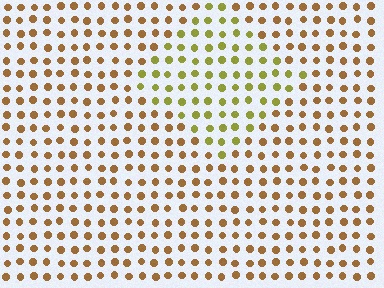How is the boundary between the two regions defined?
The boundary is defined purely by a slight shift in hue (about 36 degrees). Spacing, size, and orientation are identical on both sides.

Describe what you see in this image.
The image is filled with small brown elements in a uniform arrangement. A diamond-shaped region is visible where the elements are tinted to a slightly different hue, forming a subtle color boundary.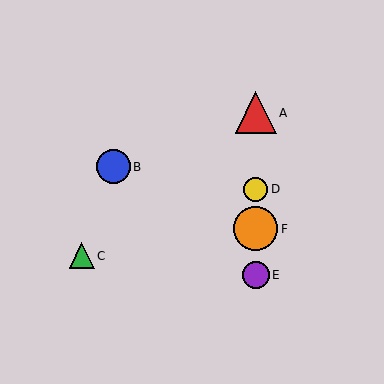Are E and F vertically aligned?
Yes, both are at x≈256.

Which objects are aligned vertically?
Objects A, D, E, F are aligned vertically.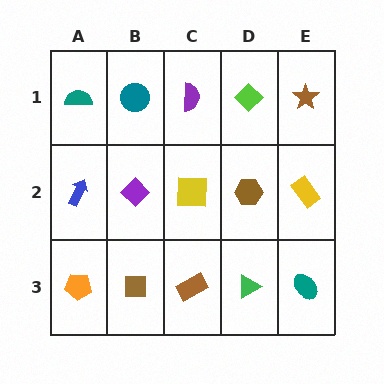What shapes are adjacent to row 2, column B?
A teal circle (row 1, column B), a brown square (row 3, column B), a blue arrow (row 2, column A), a yellow square (row 2, column C).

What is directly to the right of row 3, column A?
A brown square.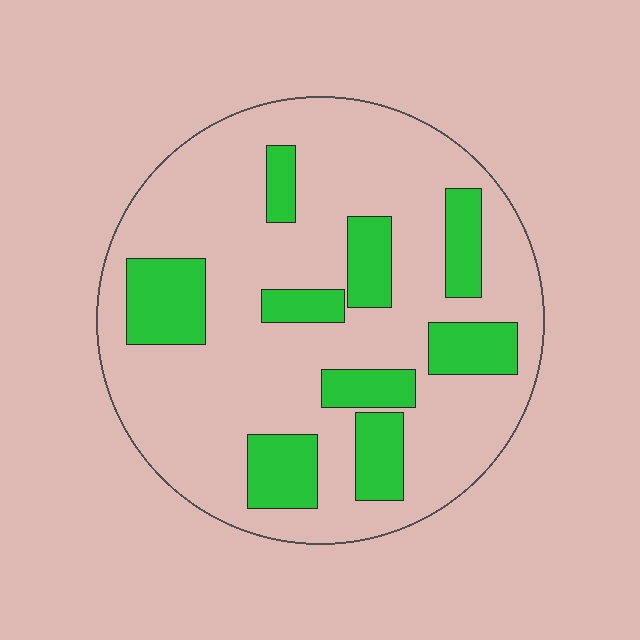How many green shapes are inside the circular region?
9.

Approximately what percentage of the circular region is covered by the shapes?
Approximately 25%.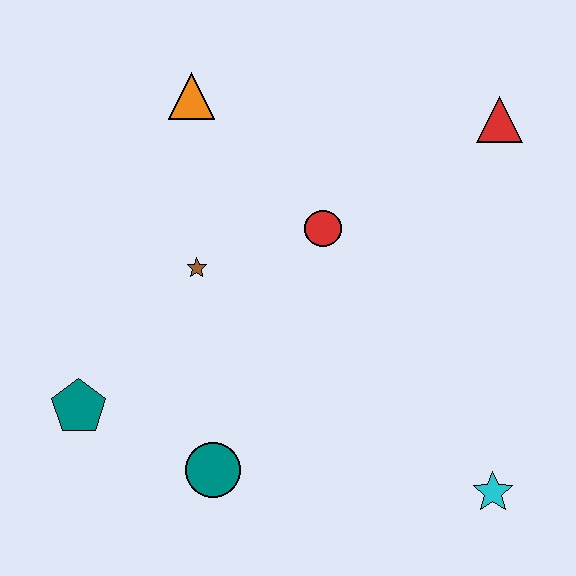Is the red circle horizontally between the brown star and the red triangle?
Yes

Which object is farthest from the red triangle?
The teal pentagon is farthest from the red triangle.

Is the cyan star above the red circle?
No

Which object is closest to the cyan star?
The teal circle is closest to the cyan star.